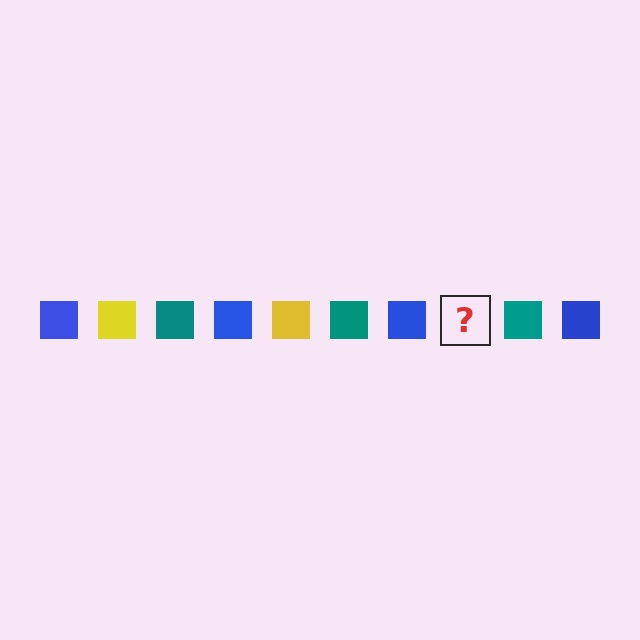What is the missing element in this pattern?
The missing element is a yellow square.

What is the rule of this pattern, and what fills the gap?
The rule is that the pattern cycles through blue, yellow, teal squares. The gap should be filled with a yellow square.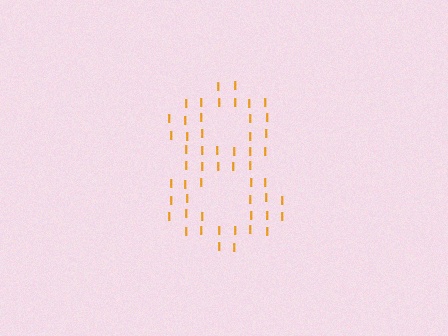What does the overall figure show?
The overall figure shows the digit 8.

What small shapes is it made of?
It is made of small letter I's.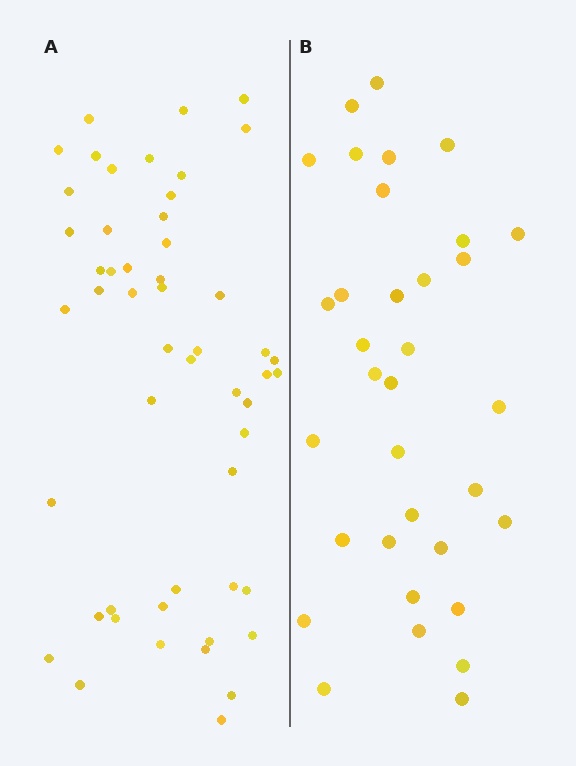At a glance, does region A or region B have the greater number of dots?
Region A (the left region) has more dots.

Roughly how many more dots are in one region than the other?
Region A has approximately 20 more dots than region B.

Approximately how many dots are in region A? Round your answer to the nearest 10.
About 50 dots. (The exact count is 52, which rounds to 50.)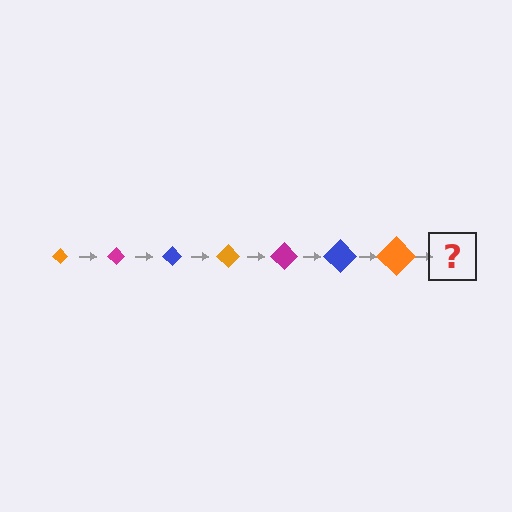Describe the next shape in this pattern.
It should be a magenta diamond, larger than the previous one.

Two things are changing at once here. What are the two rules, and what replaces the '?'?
The two rules are that the diamond grows larger each step and the color cycles through orange, magenta, and blue. The '?' should be a magenta diamond, larger than the previous one.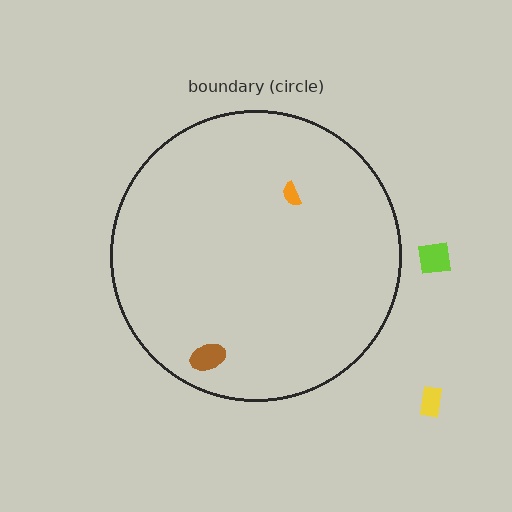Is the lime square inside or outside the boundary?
Outside.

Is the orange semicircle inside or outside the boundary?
Inside.